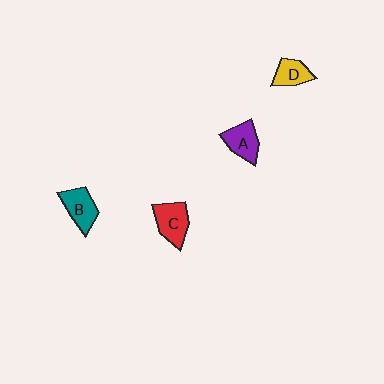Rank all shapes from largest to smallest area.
From largest to smallest: C (red), B (teal), A (purple), D (yellow).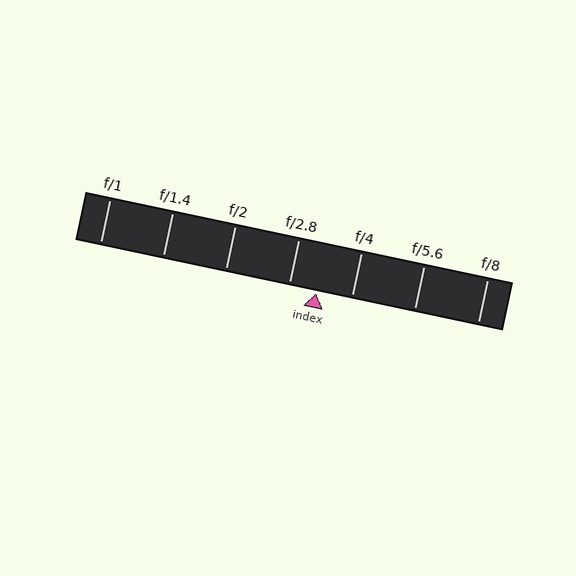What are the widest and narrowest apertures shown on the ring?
The widest aperture shown is f/1 and the narrowest is f/8.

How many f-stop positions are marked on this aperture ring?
There are 7 f-stop positions marked.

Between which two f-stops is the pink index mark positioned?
The index mark is between f/2.8 and f/4.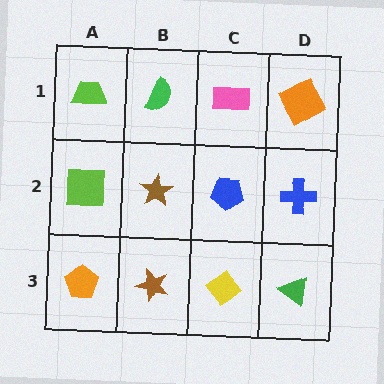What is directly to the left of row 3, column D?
A yellow diamond.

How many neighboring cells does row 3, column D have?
2.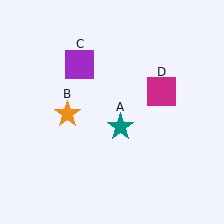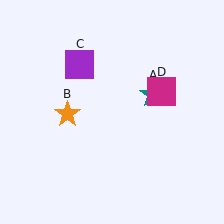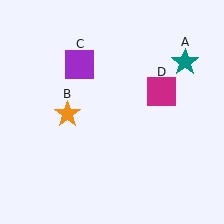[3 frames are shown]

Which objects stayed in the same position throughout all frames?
Orange star (object B) and purple square (object C) and magenta square (object D) remained stationary.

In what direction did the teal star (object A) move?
The teal star (object A) moved up and to the right.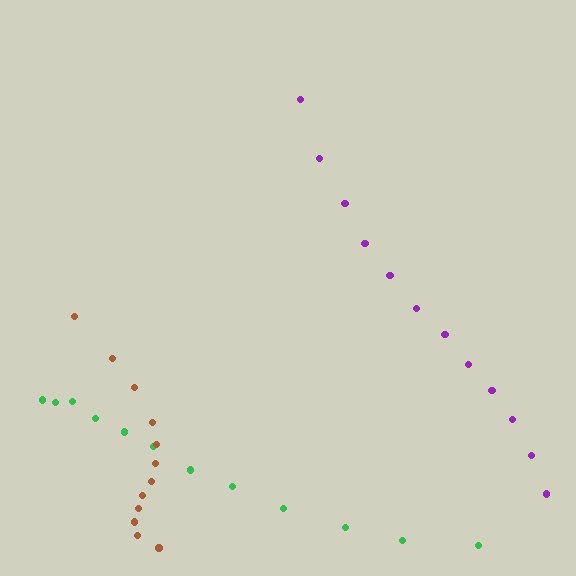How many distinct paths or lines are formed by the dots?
There are 3 distinct paths.